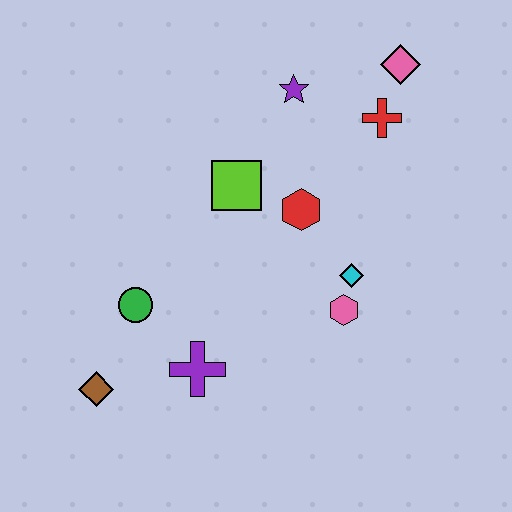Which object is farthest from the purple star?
The brown diamond is farthest from the purple star.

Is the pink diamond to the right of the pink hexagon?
Yes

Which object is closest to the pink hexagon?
The cyan diamond is closest to the pink hexagon.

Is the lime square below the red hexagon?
No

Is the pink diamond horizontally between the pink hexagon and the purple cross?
No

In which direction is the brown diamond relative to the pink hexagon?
The brown diamond is to the left of the pink hexagon.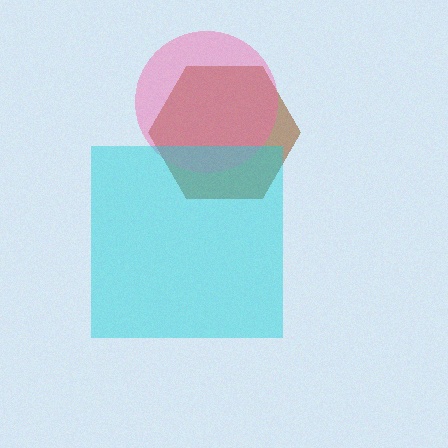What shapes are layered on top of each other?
The layered shapes are: a brown hexagon, a pink circle, a cyan square.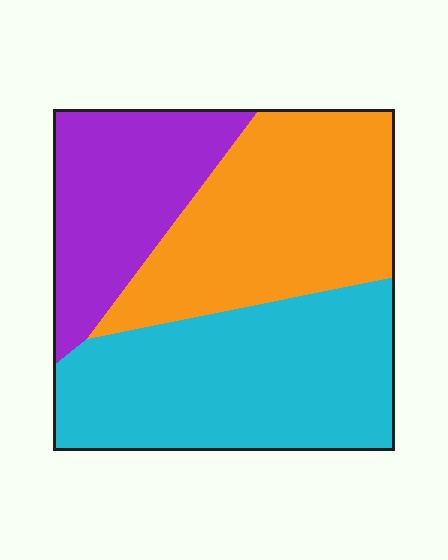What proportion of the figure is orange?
Orange takes up between a third and a half of the figure.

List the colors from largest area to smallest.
From largest to smallest: cyan, orange, purple.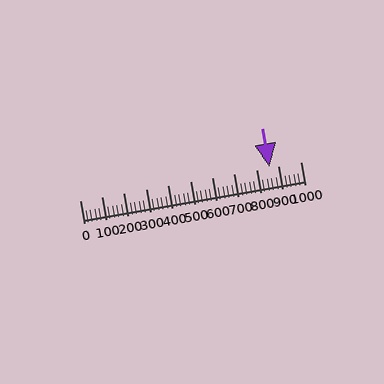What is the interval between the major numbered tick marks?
The major tick marks are spaced 100 units apart.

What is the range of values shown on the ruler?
The ruler shows values from 0 to 1000.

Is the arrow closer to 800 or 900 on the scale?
The arrow is closer to 900.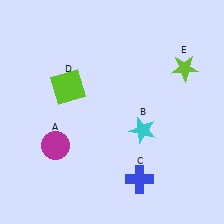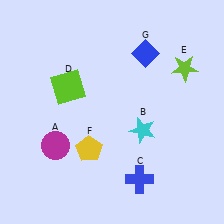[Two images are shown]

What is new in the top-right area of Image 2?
A blue diamond (G) was added in the top-right area of Image 2.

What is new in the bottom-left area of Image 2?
A yellow pentagon (F) was added in the bottom-left area of Image 2.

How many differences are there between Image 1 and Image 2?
There are 2 differences between the two images.